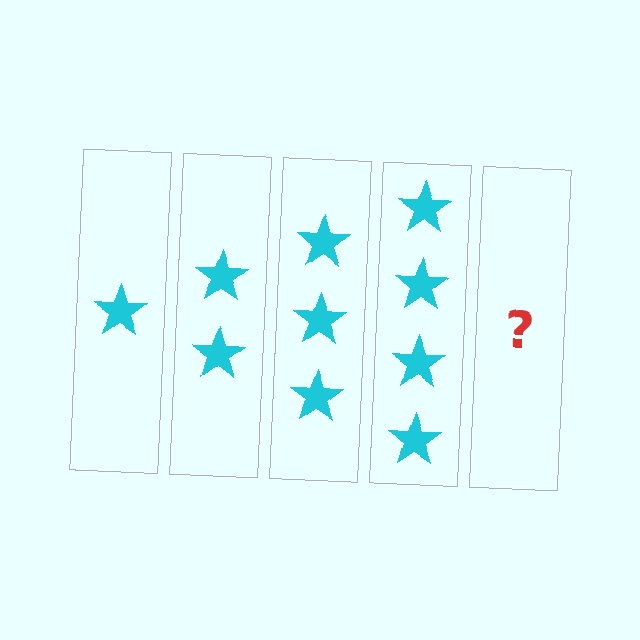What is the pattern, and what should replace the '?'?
The pattern is that each step adds one more star. The '?' should be 5 stars.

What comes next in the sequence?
The next element should be 5 stars.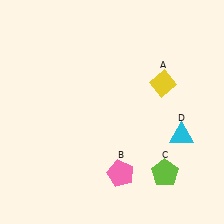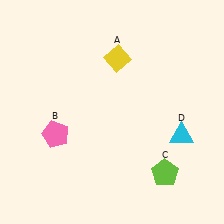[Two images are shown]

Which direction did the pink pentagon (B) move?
The pink pentagon (B) moved left.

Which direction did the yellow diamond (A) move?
The yellow diamond (A) moved left.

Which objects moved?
The objects that moved are: the yellow diamond (A), the pink pentagon (B).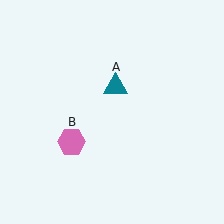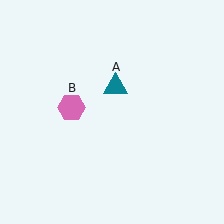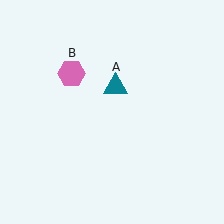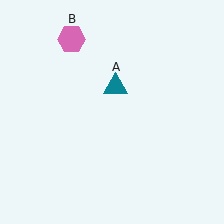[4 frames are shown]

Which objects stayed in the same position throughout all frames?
Teal triangle (object A) remained stationary.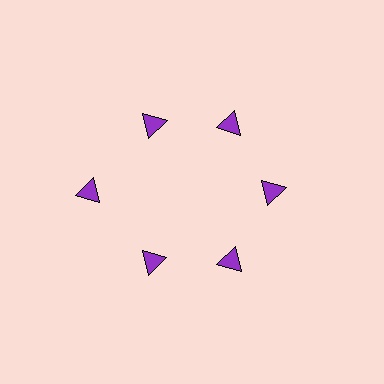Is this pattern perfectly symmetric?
No. The 6 purple triangles are arranged in a ring, but one element near the 9 o'clock position is pushed outward from the center, breaking the 6-fold rotational symmetry.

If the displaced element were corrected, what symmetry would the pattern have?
It would have 6-fold rotational symmetry — the pattern would map onto itself every 60 degrees.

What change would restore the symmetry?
The symmetry would be restored by moving it inward, back onto the ring so that all 6 triangles sit at equal angles and equal distance from the center.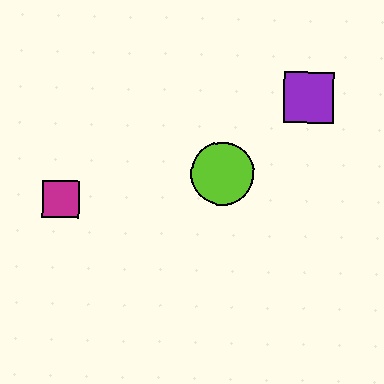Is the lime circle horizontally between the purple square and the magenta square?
Yes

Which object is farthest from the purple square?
The magenta square is farthest from the purple square.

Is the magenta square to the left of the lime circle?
Yes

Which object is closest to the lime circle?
The purple square is closest to the lime circle.